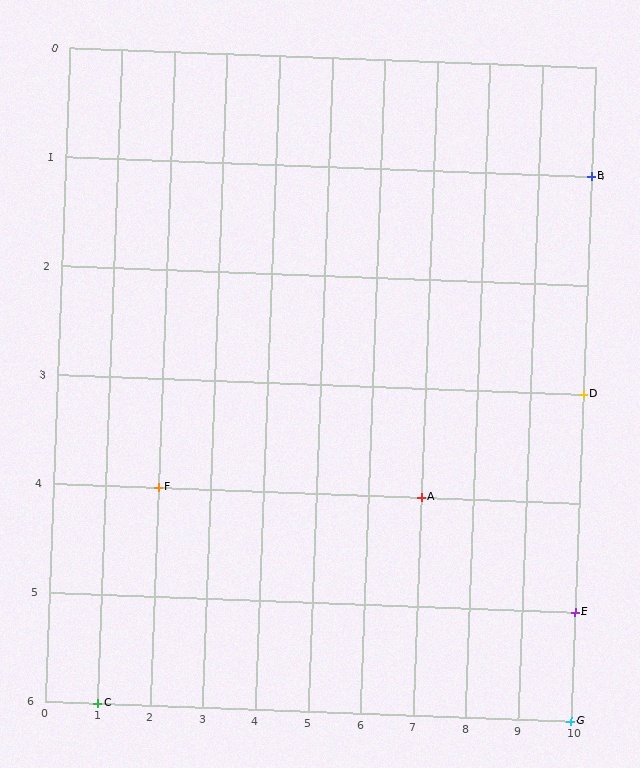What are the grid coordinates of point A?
Point A is at grid coordinates (7, 4).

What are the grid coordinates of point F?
Point F is at grid coordinates (2, 4).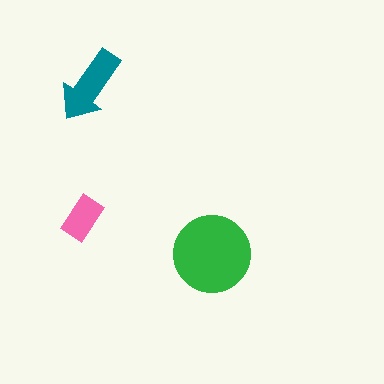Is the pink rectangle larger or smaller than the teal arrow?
Smaller.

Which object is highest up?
The teal arrow is topmost.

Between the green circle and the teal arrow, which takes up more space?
The green circle.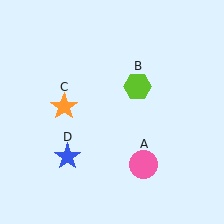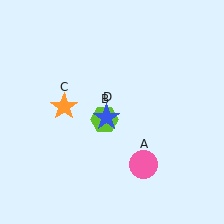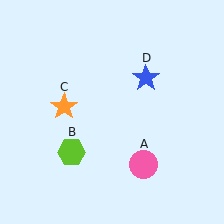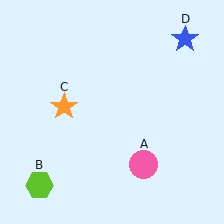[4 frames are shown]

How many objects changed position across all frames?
2 objects changed position: lime hexagon (object B), blue star (object D).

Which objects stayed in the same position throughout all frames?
Pink circle (object A) and orange star (object C) remained stationary.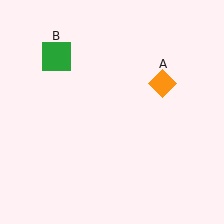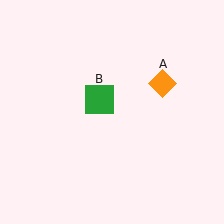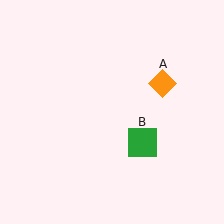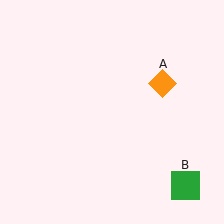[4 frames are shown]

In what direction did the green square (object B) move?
The green square (object B) moved down and to the right.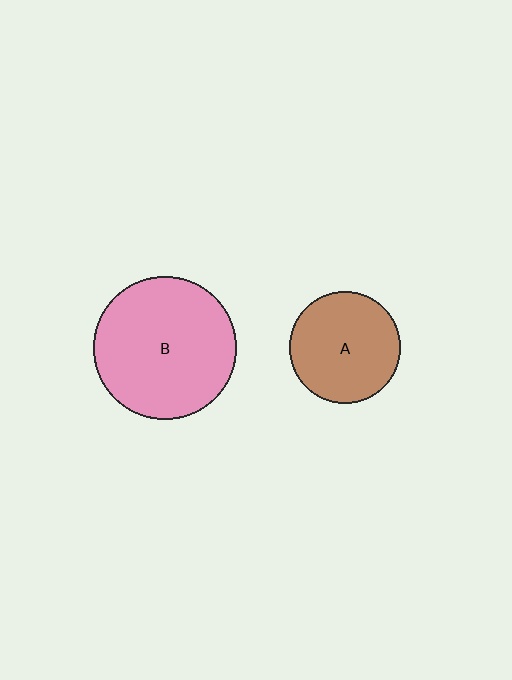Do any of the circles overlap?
No, none of the circles overlap.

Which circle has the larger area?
Circle B (pink).